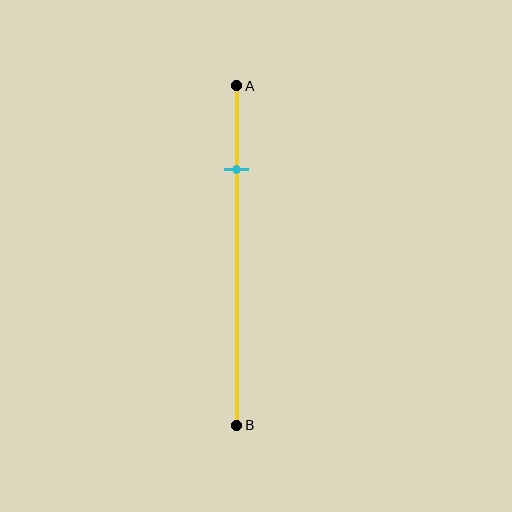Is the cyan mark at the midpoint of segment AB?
No, the mark is at about 25% from A, not at the 50% midpoint.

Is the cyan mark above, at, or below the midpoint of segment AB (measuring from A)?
The cyan mark is above the midpoint of segment AB.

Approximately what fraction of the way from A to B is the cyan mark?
The cyan mark is approximately 25% of the way from A to B.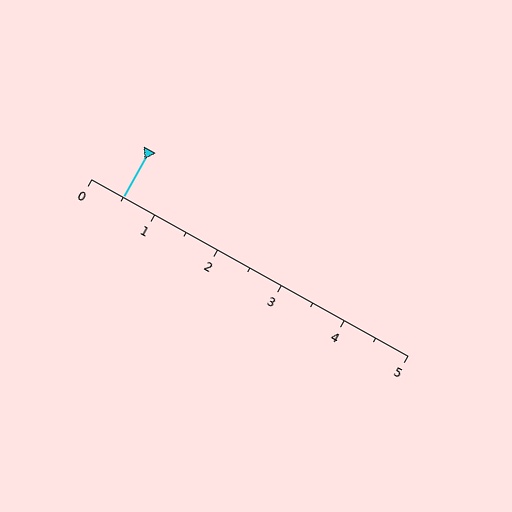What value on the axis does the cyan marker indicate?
The marker indicates approximately 0.5.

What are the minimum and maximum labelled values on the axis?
The axis runs from 0 to 5.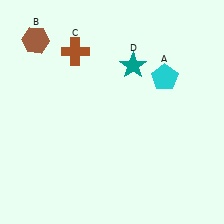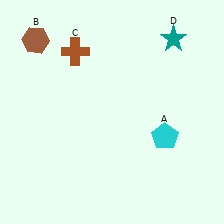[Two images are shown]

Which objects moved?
The objects that moved are: the cyan pentagon (A), the teal star (D).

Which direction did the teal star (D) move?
The teal star (D) moved right.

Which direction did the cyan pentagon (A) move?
The cyan pentagon (A) moved down.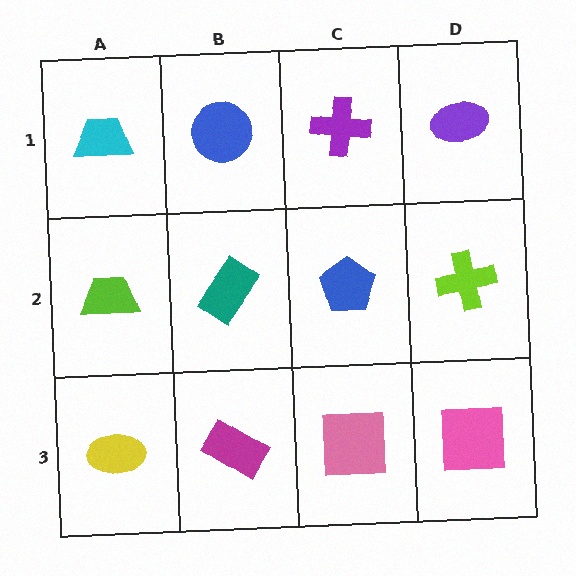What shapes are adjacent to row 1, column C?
A blue pentagon (row 2, column C), a blue circle (row 1, column B), a purple ellipse (row 1, column D).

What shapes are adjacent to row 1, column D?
A lime cross (row 2, column D), a purple cross (row 1, column C).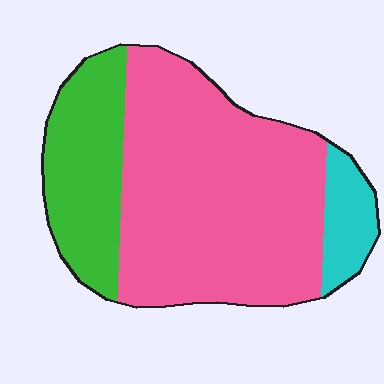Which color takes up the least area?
Cyan, at roughly 10%.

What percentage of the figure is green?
Green covers 25% of the figure.